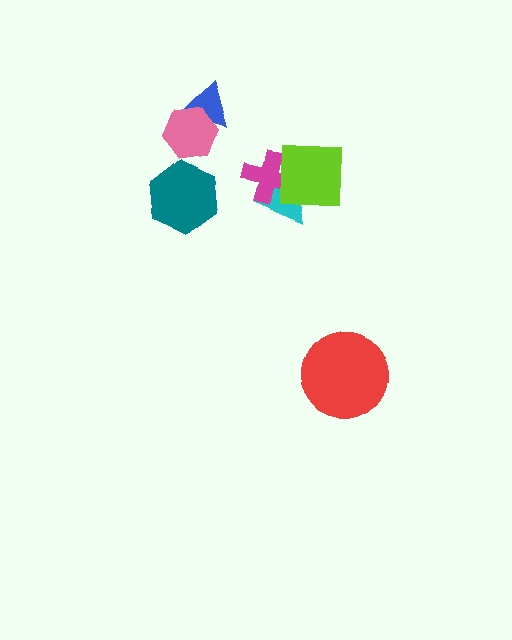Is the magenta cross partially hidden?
Yes, it is partially covered by another shape.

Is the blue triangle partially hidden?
Yes, it is partially covered by another shape.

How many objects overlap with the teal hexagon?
0 objects overlap with the teal hexagon.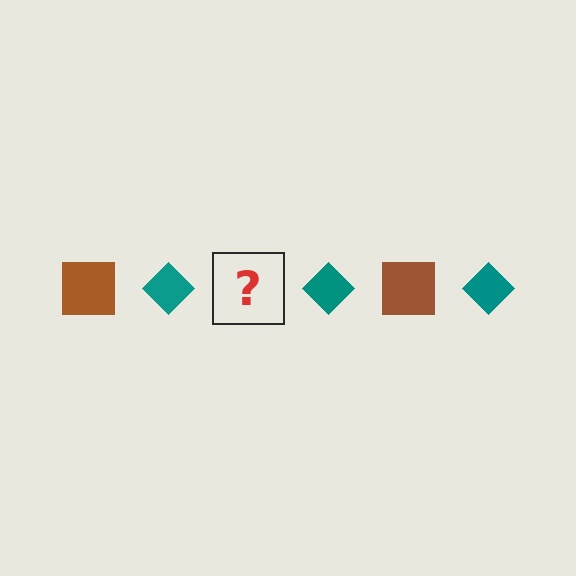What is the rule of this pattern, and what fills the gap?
The rule is that the pattern alternates between brown square and teal diamond. The gap should be filled with a brown square.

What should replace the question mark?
The question mark should be replaced with a brown square.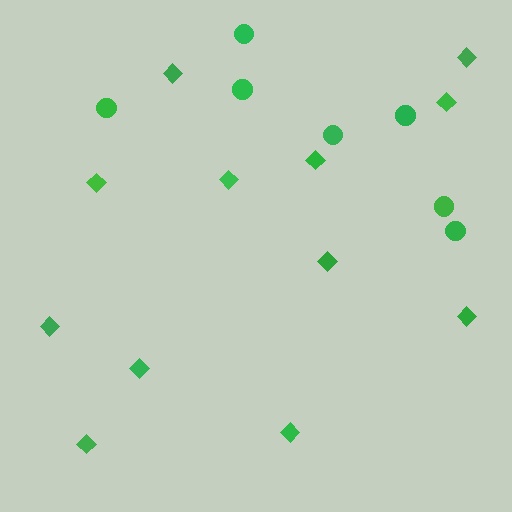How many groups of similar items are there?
There are 2 groups: one group of circles (7) and one group of diamonds (12).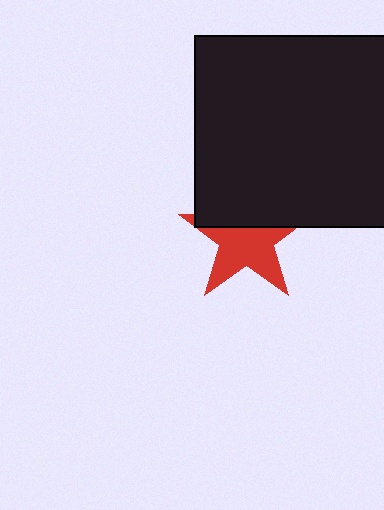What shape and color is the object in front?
The object in front is a black square.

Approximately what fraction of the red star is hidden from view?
Roughly 40% of the red star is hidden behind the black square.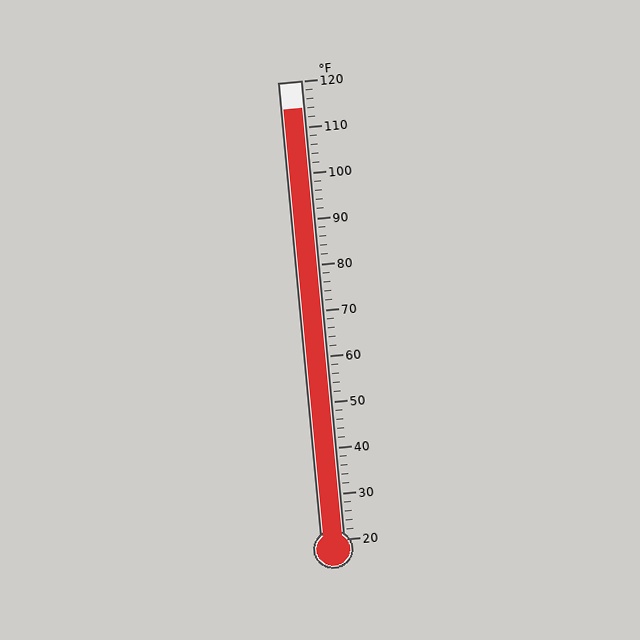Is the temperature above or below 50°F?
The temperature is above 50°F.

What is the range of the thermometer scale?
The thermometer scale ranges from 20°F to 120°F.